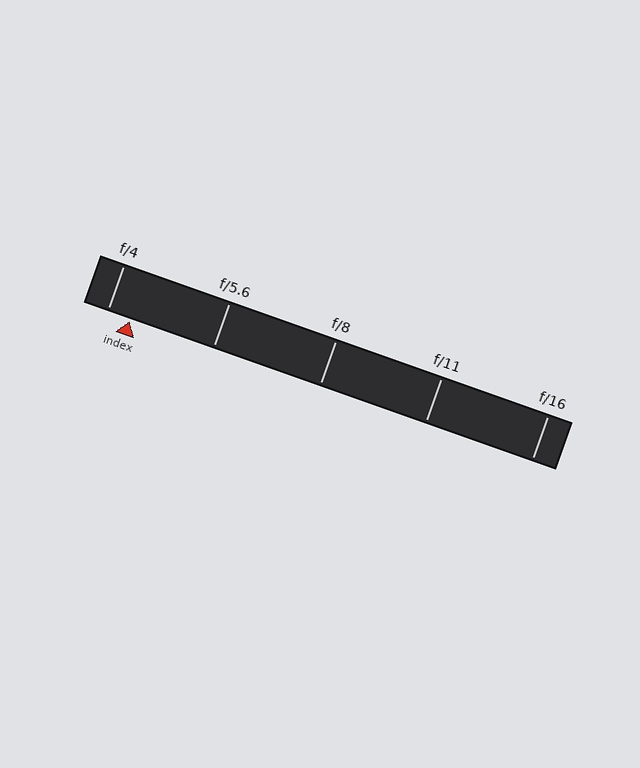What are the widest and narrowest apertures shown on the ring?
The widest aperture shown is f/4 and the narrowest is f/16.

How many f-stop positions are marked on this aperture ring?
There are 5 f-stop positions marked.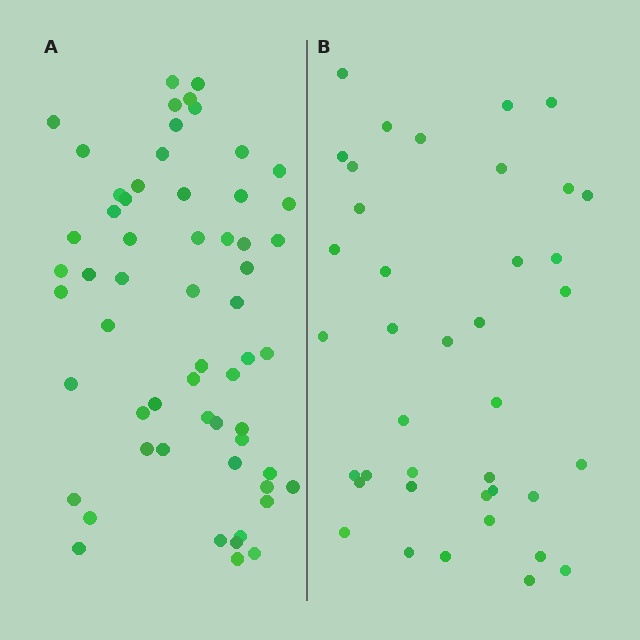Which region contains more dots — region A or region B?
Region A (the left region) has more dots.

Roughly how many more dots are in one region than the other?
Region A has approximately 20 more dots than region B.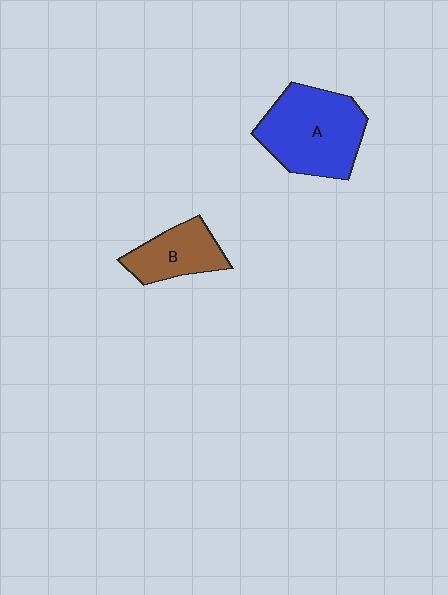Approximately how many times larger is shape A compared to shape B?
Approximately 1.8 times.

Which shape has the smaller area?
Shape B (brown).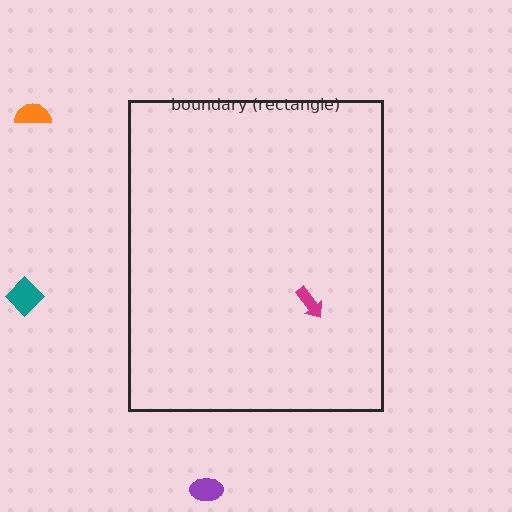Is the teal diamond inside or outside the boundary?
Outside.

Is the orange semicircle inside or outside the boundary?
Outside.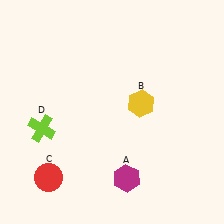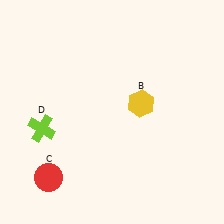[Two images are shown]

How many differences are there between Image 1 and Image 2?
There is 1 difference between the two images.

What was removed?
The magenta hexagon (A) was removed in Image 2.